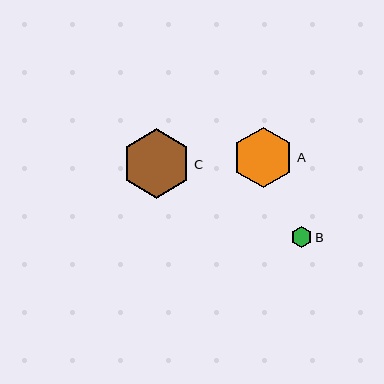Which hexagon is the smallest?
Hexagon B is the smallest with a size of approximately 21 pixels.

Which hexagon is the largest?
Hexagon C is the largest with a size of approximately 70 pixels.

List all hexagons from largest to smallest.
From largest to smallest: C, A, B.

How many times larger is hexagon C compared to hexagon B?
Hexagon C is approximately 3.3 times the size of hexagon B.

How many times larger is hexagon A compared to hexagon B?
Hexagon A is approximately 2.9 times the size of hexagon B.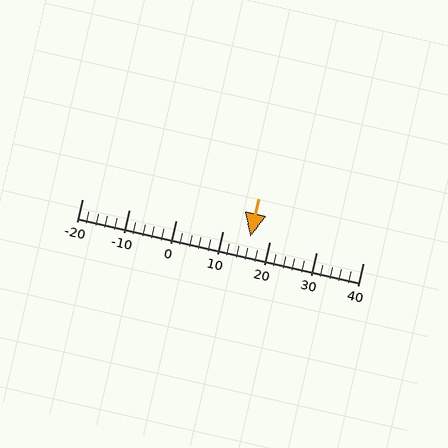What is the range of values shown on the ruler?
The ruler shows values from -20 to 40.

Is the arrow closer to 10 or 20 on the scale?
The arrow is closer to 20.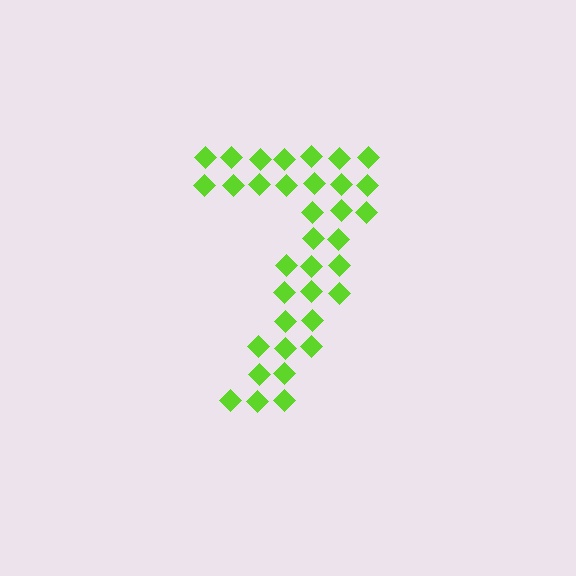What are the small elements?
The small elements are diamonds.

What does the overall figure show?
The overall figure shows the digit 7.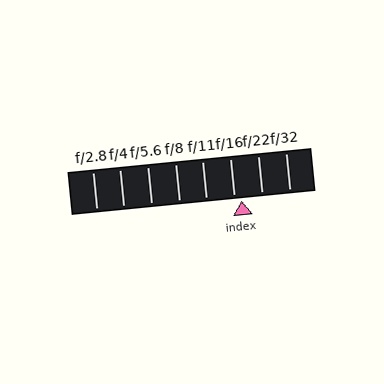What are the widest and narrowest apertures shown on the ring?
The widest aperture shown is f/2.8 and the narrowest is f/32.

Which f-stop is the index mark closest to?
The index mark is closest to f/16.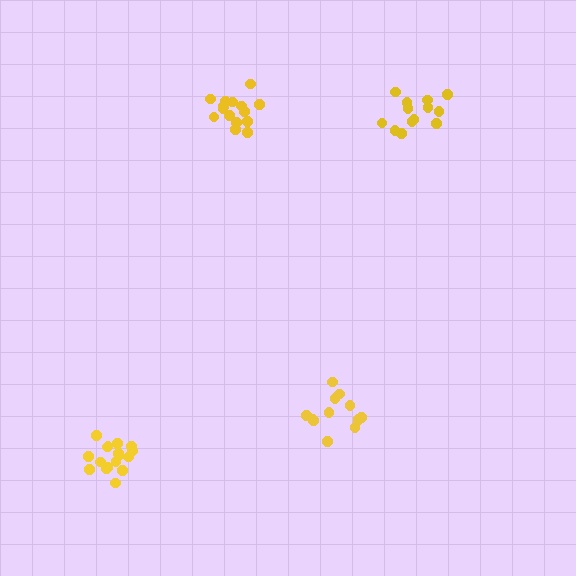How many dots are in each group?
Group 1: 15 dots, Group 2: 17 dots, Group 3: 13 dots, Group 4: 12 dots (57 total).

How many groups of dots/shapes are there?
There are 4 groups.